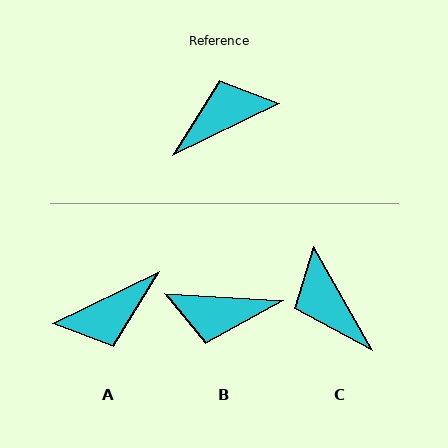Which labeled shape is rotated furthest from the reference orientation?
A, about 180 degrees away.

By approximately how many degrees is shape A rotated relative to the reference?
Approximately 180 degrees clockwise.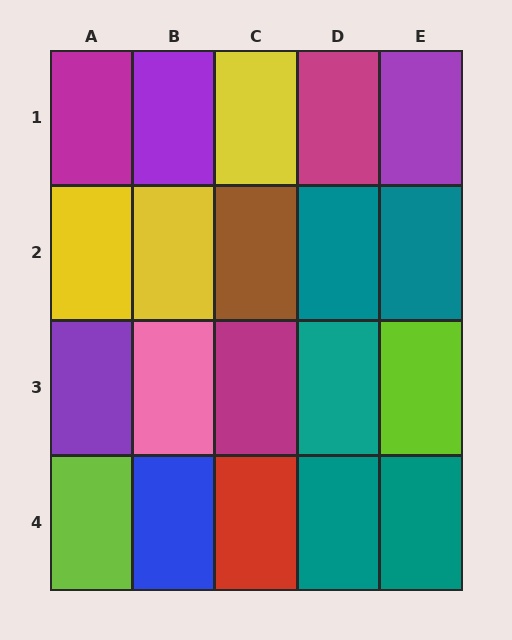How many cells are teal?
5 cells are teal.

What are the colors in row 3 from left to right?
Purple, pink, magenta, teal, lime.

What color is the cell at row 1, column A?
Magenta.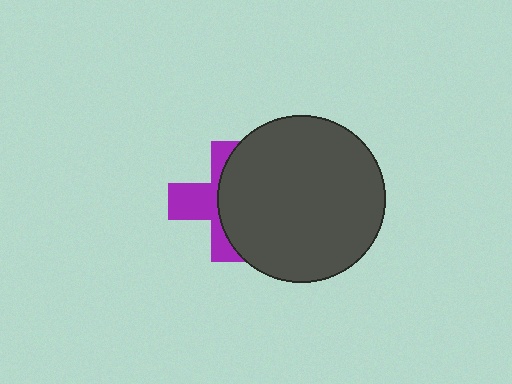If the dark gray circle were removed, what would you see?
You would see the complete purple cross.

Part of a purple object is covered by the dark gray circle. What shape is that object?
It is a cross.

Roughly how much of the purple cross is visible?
A small part of it is visible (roughly 43%).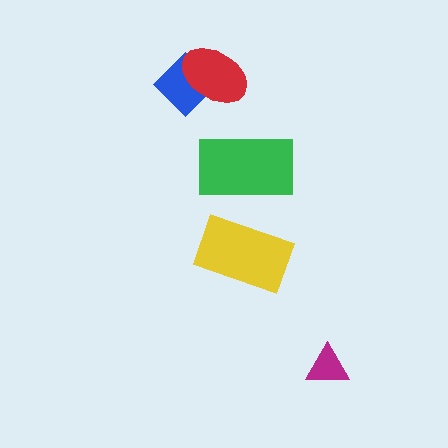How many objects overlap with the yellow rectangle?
0 objects overlap with the yellow rectangle.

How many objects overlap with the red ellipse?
1 object overlaps with the red ellipse.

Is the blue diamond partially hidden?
Yes, it is partially covered by another shape.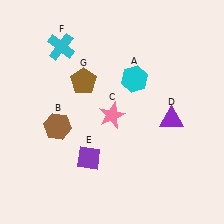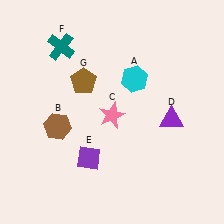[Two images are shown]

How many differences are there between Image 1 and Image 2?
There is 1 difference between the two images.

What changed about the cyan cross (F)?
In Image 1, F is cyan. In Image 2, it changed to teal.